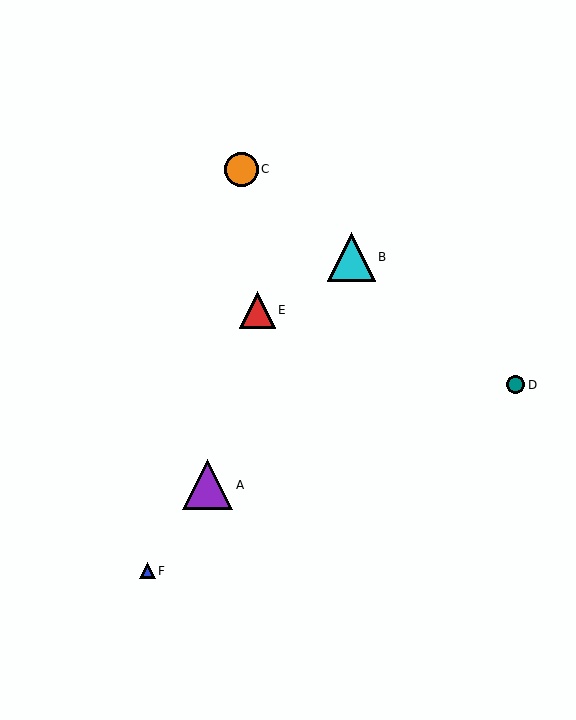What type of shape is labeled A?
Shape A is a purple triangle.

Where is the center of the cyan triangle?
The center of the cyan triangle is at (351, 257).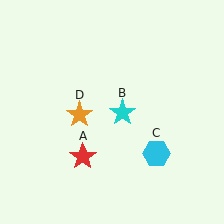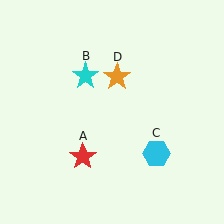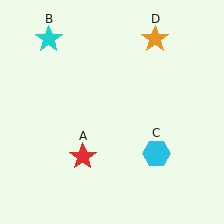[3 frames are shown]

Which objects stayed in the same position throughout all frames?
Red star (object A) and cyan hexagon (object C) remained stationary.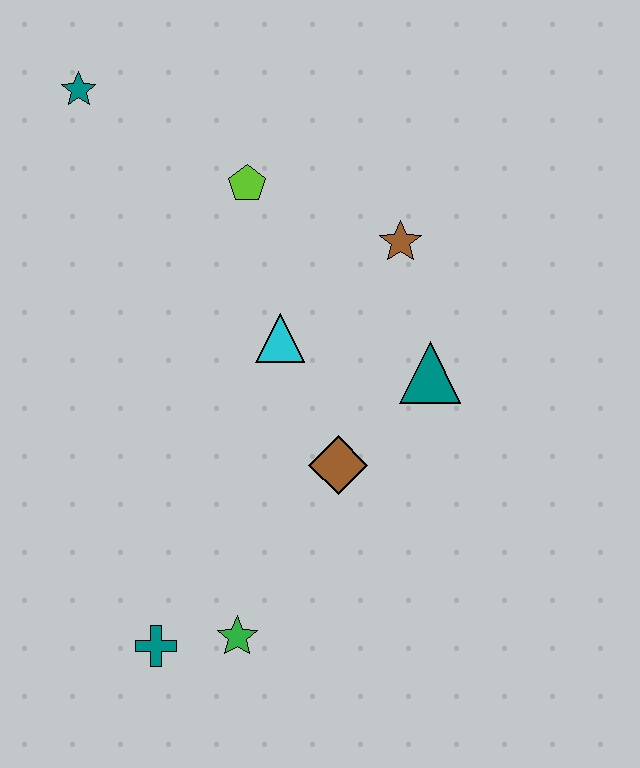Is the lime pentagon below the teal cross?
No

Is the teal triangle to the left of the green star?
No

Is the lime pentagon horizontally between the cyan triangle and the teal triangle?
No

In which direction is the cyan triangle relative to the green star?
The cyan triangle is above the green star.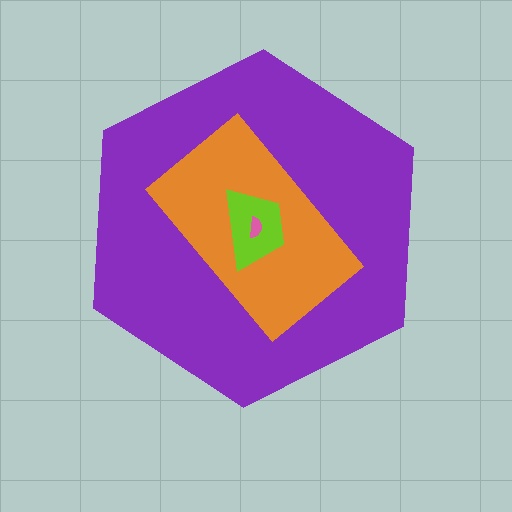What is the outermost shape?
The purple hexagon.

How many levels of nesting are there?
4.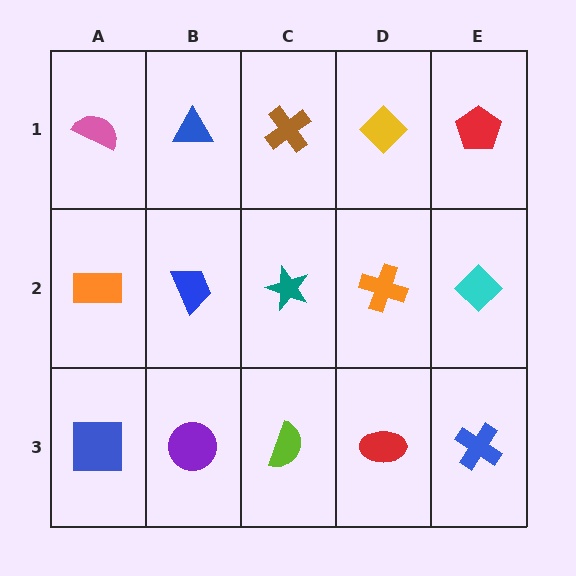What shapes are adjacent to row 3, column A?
An orange rectangle (row 2, column A), a purple circle (row 3, column B).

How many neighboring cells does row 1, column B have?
3.